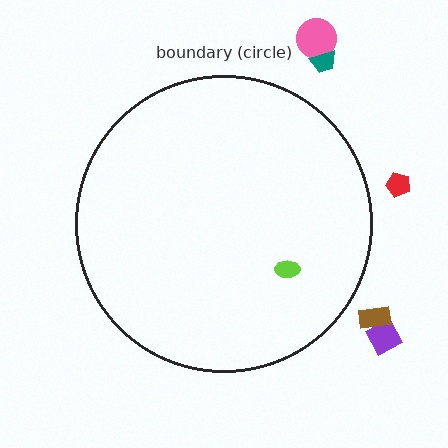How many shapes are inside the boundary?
1 inside, 5 outside.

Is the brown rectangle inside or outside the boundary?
Outside.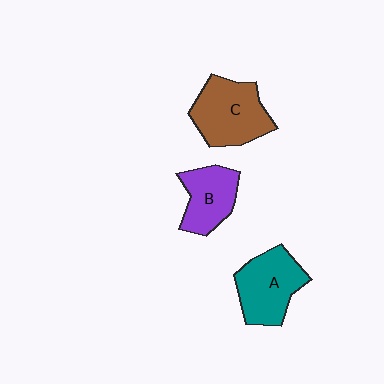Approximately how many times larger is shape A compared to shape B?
Approximately 1.3 times.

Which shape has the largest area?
Shape C (brown).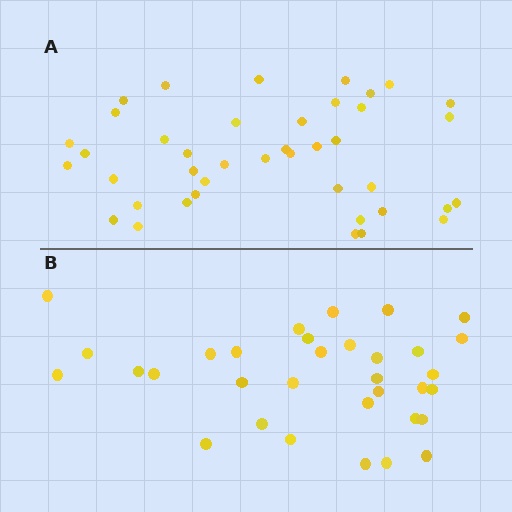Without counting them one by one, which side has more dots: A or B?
Region A (the top region) has more dots.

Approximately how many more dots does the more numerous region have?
Region A has roughly 8 or so more dots than region B.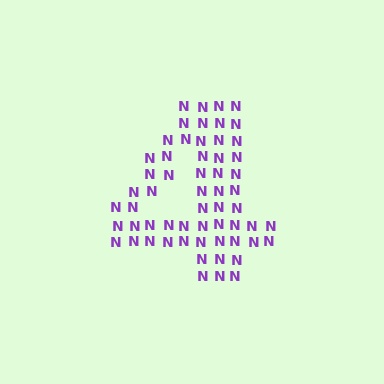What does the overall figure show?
The overall figure shows the digit 4.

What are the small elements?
The small elements are letter N's.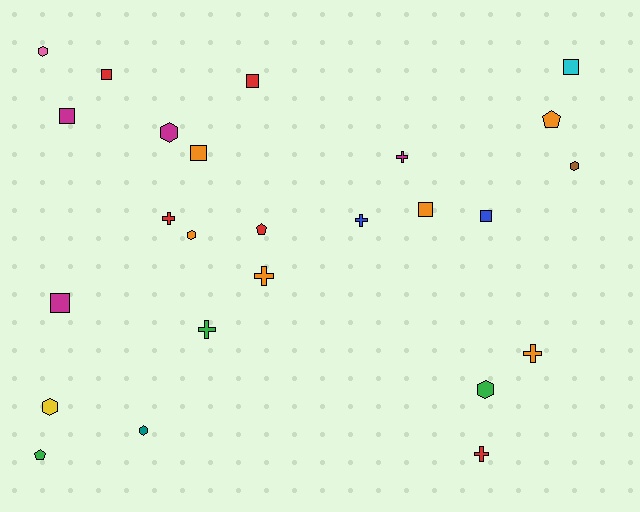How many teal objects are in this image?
There is 1 teal object.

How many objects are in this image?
There are 25 objects.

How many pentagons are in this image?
There are 3 pentagons.